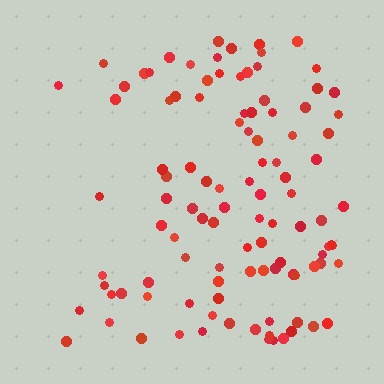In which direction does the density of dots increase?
From left to right, with the right side densest.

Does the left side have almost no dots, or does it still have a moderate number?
Still a moderate number, just noticeably fewer than the right.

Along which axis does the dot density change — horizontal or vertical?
Horizontal.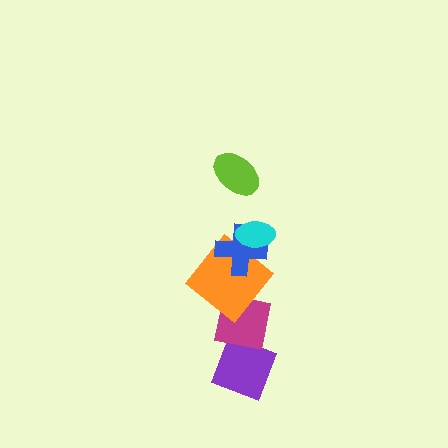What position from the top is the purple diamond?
The purple diamond is 6th from the top.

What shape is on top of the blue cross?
The cyan ellipse is on top of the blue cross.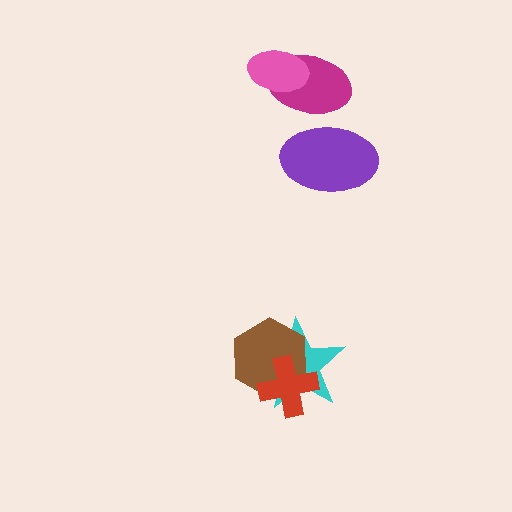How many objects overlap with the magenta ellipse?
2 objects overlap with the magenta ellipse.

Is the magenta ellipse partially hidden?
Yes, it is partially covered by another shape.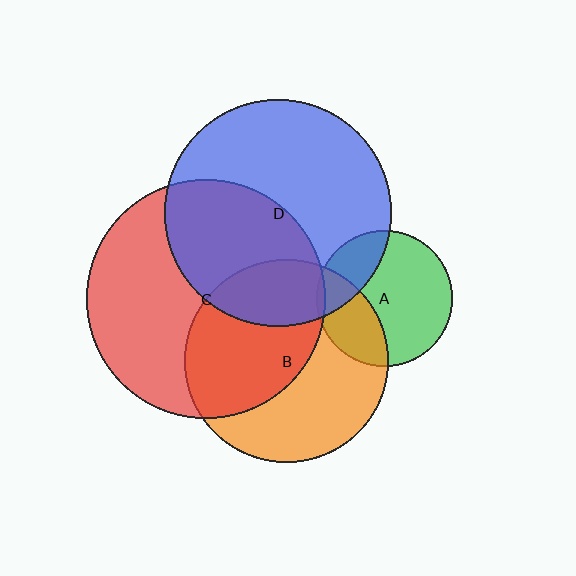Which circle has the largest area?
Circle C (red).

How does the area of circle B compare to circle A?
Approximately 2.2 times.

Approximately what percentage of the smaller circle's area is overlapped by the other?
Approximately 20%.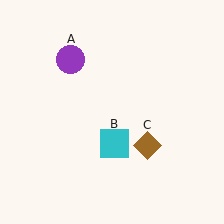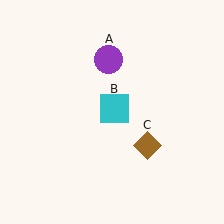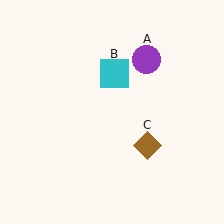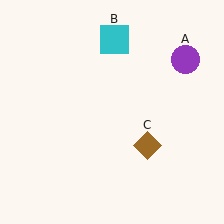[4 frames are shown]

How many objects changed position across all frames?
2 objects changed position: purple circle (object A), cyan square (object B).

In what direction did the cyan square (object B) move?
The cyan square (object B) moved up.